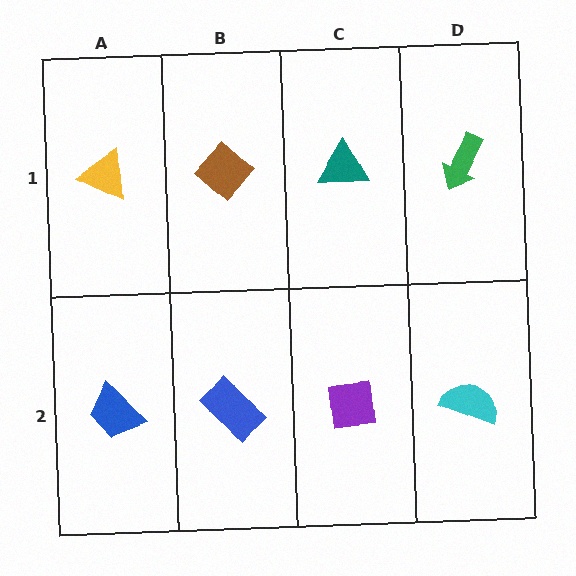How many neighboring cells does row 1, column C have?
3.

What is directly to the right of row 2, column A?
A blue rectangle.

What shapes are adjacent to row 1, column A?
A blue trapezoid (row 2, column A), a brown diamond (row 1, column B).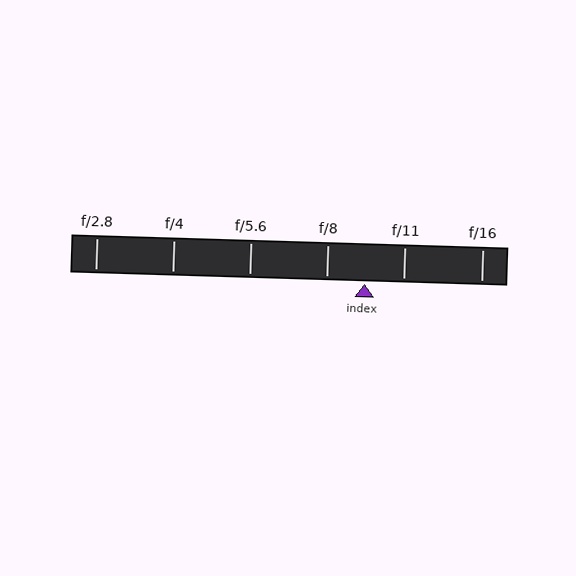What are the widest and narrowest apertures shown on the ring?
The widest aperture shown is f/2.8 and the narrowest is f/16.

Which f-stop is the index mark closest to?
The index mark is closest to f/8.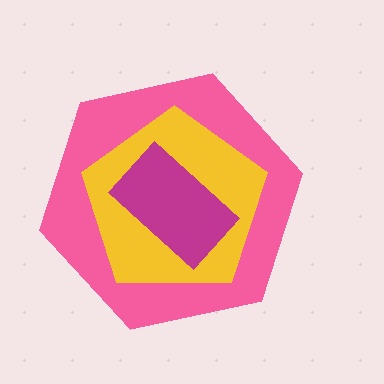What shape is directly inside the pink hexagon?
The yellow pentagon.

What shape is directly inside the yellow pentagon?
The magenta rectangle.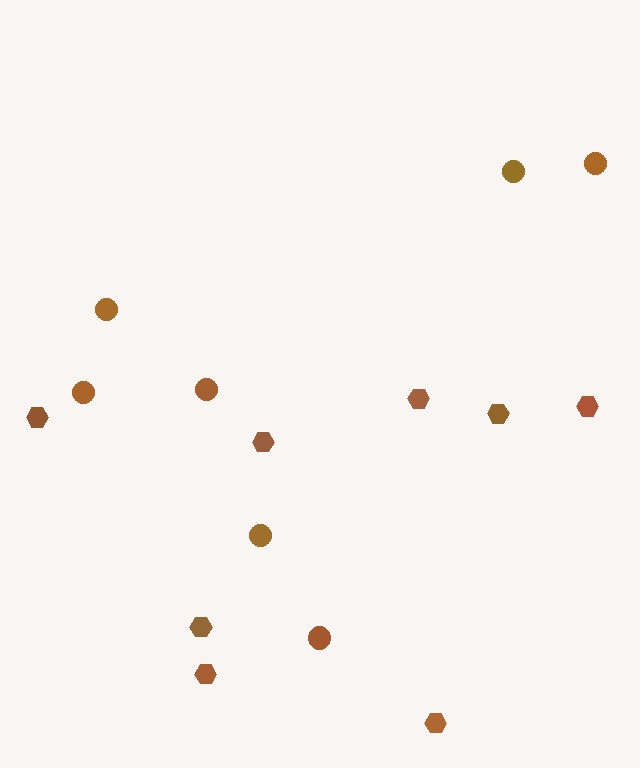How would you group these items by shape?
There are 2 groups: one group of circles (7) and one group of hexagons (8).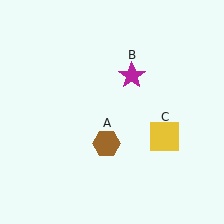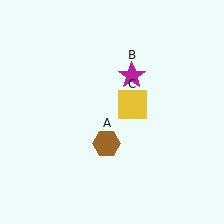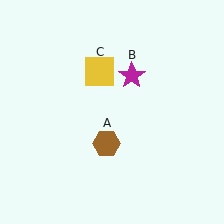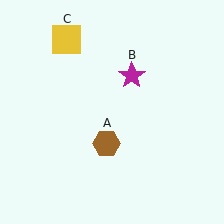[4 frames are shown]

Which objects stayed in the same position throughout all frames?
Brown hexagon (object A) and magenta star (object B) remained stationary.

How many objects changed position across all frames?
1 object changed position: yellow square (object C).